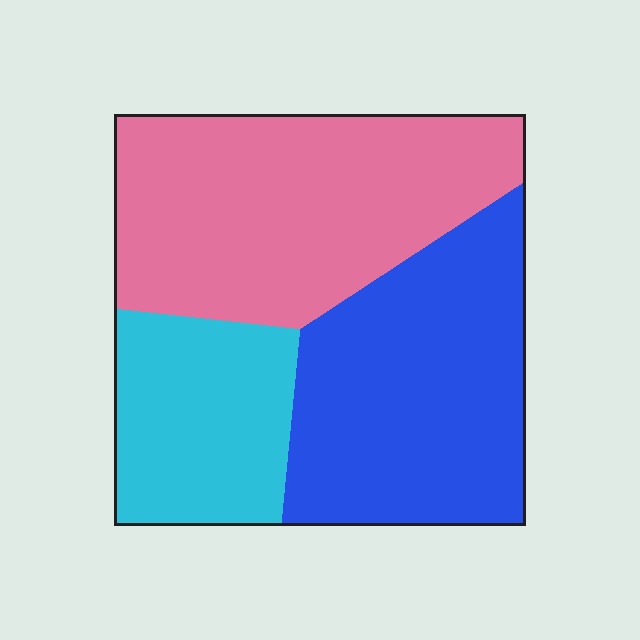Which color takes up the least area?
Cyan, at roughly 20%.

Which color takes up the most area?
Pink, at roughly 40%.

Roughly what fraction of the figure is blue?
Blue covers 37% of the figure.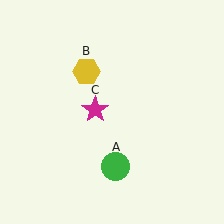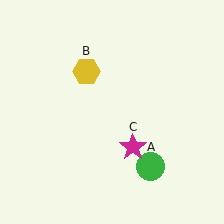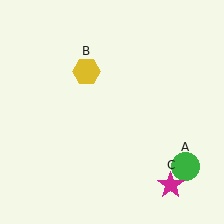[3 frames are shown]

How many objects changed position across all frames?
2 objects changed position: green circle (object A), magenta star (object C).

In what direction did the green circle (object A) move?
The green circle (object A) moved right.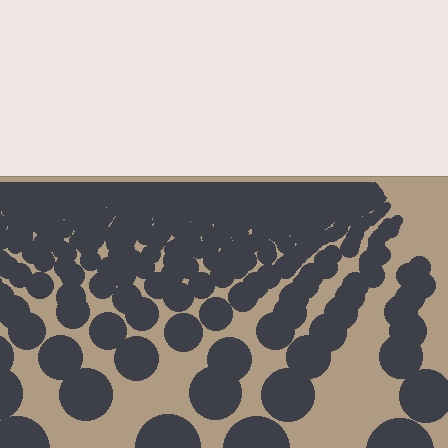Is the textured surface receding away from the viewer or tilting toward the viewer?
The surface is receding away from the viewer. Texture elements get smaller and denser toward the top.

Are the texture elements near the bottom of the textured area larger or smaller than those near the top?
Larger. Near the bottom, elements are closer to the viewer and appear at a bigger on-screen size.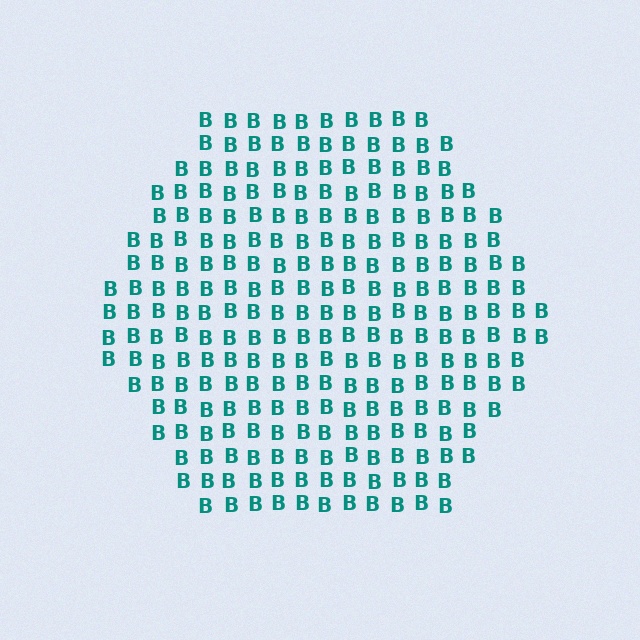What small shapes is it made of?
It is made of small letter B's.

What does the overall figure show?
The overall figure shows a hexagon.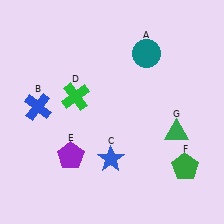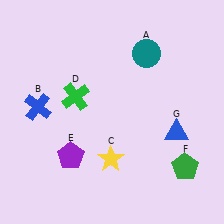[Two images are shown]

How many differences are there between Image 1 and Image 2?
There are 2 differences between the two images.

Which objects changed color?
C changed from blue to yellow. G changed from green to blue.